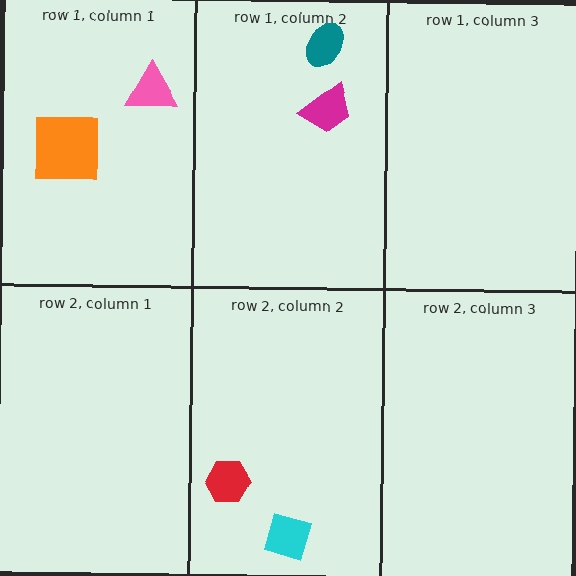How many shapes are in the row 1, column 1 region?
2.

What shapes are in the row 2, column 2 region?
The red hexagon, the cyan diamond.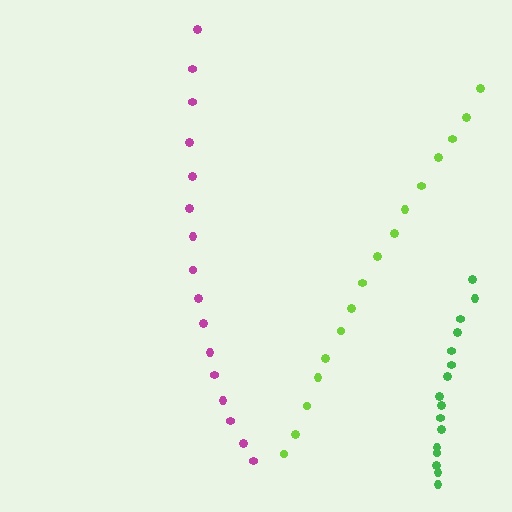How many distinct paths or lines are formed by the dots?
There are 3 distinct paths.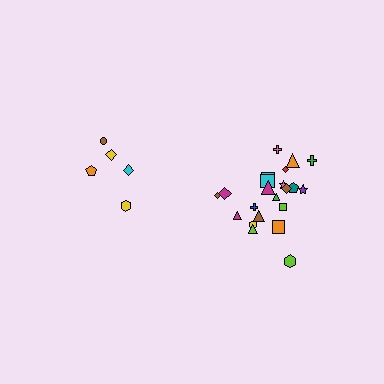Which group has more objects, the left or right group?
The right group.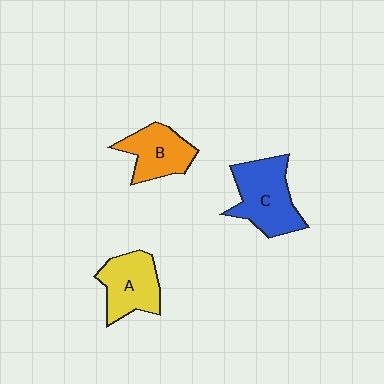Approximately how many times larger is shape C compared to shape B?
Approximately 1.4 times.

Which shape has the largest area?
Shape C (blue).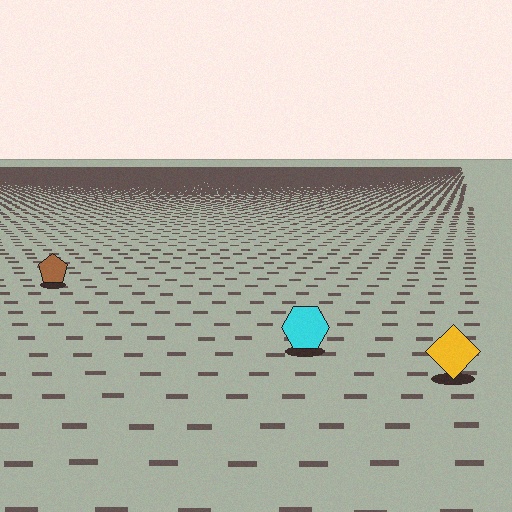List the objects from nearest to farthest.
From nearest to farthest: the yellow diamond, the cyan hexagon, the brown pentagon.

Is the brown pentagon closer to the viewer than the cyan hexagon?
No. The cyan hexagon is closer — you can tell from the texture gradient: the ground texture is coarser near it.